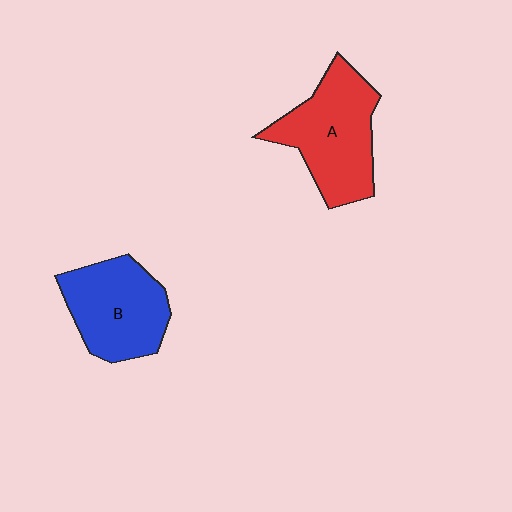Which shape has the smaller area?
Shape B (blue).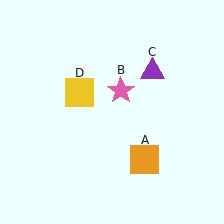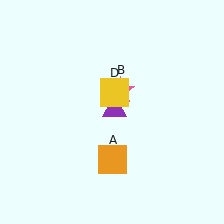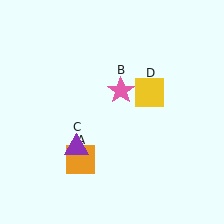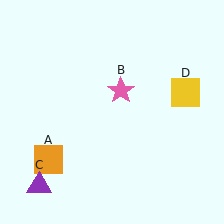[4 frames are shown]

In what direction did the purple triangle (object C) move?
The purple triangle (object C) moved down and to the left.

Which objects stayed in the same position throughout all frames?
Pink star (object B) remained stationary.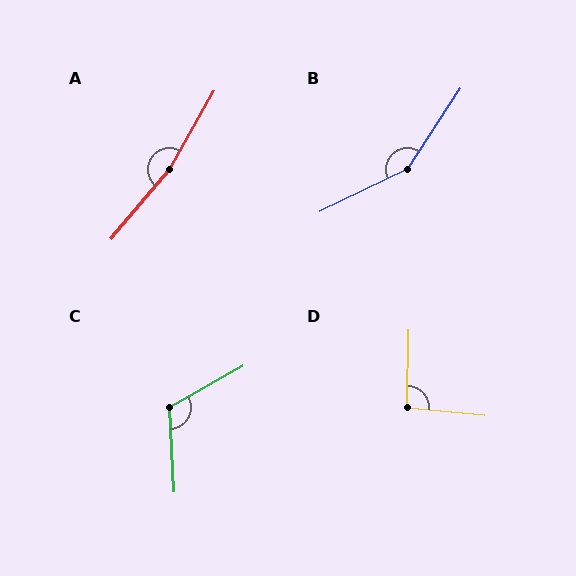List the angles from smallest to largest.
D (94°), C (116°), B (149°), A (170°).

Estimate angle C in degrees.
Approximately 116 degrees.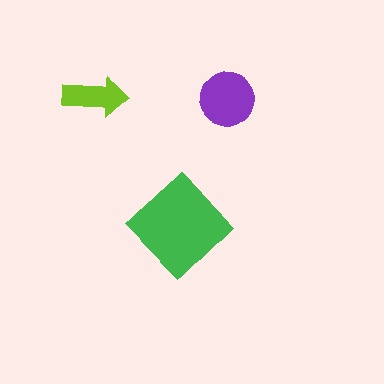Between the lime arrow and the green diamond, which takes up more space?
The green diamond.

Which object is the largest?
The green diamond.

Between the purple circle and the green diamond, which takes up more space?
The green diamond.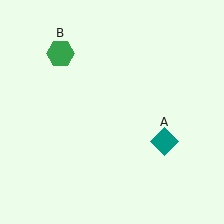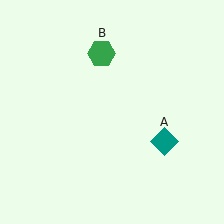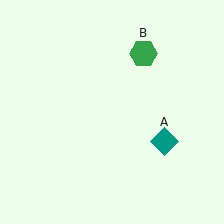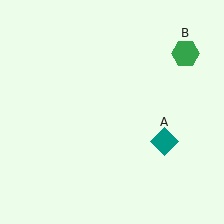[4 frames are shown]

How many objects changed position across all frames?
1 object changed position: green hexagon (object B).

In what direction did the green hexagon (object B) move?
The green hexagon (object B) moved right.